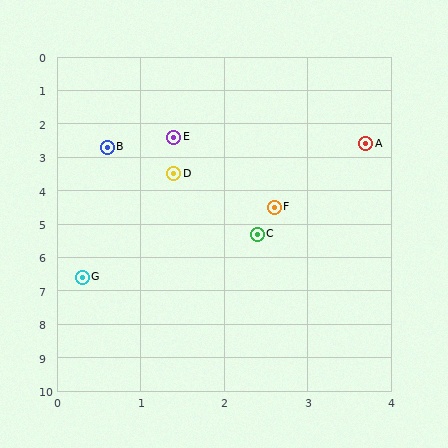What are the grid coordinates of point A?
Point A is at approximately (3.7, 2.6).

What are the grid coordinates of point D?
Point D is at approximately (1.4, 3.5).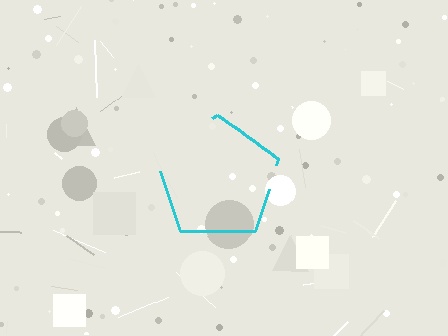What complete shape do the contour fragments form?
The contour fragments form a pentagon.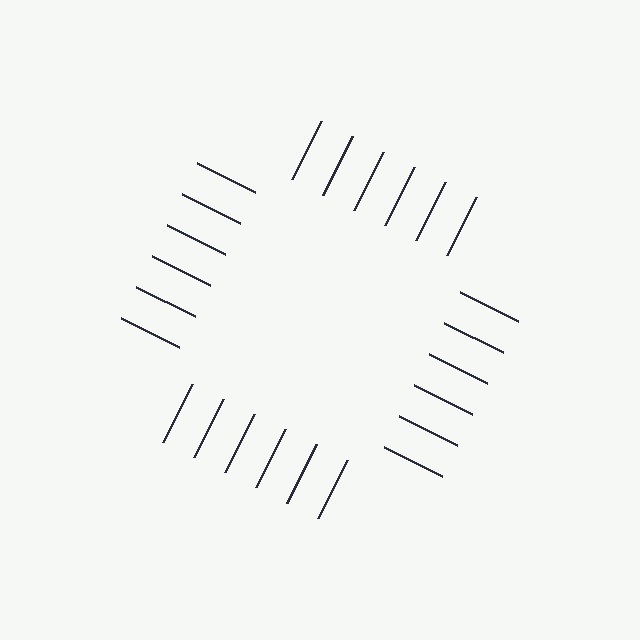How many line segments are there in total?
24 — 6 along each of the 4 edges.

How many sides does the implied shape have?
4 sides — the line-ends trace a square.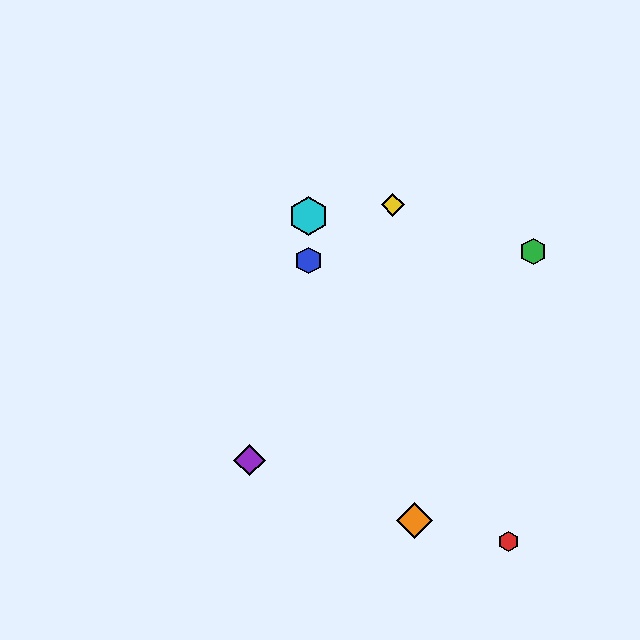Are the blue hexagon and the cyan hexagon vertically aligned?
Yes, both are at x≈309.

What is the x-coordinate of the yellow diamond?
The yellow diamond is at x≈393.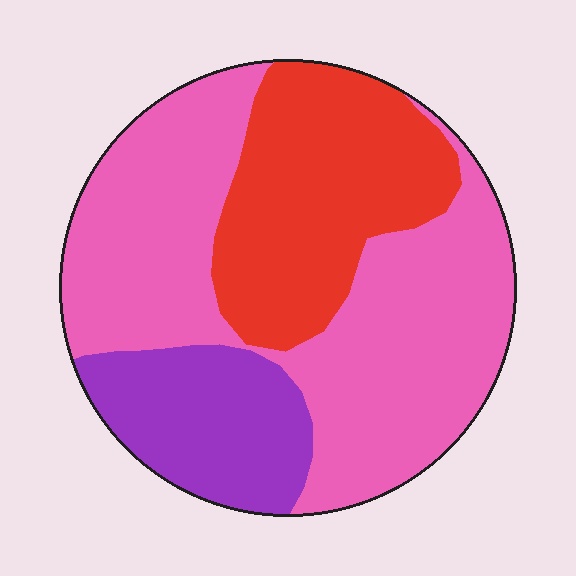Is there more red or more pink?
Pink.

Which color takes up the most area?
Pink, at roughly 55%.